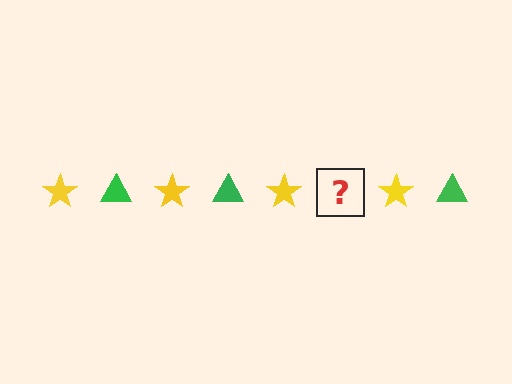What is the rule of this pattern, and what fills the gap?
The rule is that the pattern alternates between yellow star and green triangle. The gap should be filled with a green triangle.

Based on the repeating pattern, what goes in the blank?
The blank should be a green triangle.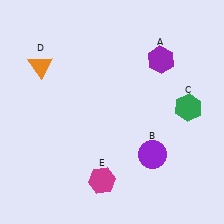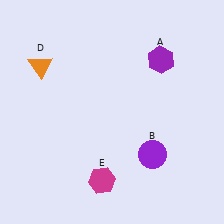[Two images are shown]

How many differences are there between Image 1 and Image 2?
There is 1 difference between the two images.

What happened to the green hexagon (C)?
The green hexagon (C) was removed in Image 2. It was in the top-right area of Image 1.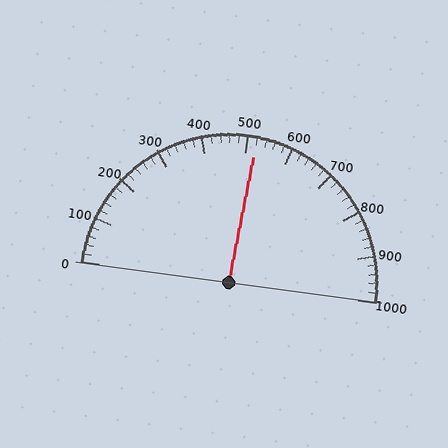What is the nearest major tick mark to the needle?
The nearest major tick mark is 500.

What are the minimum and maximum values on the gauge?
The gauge ranges from 0 to 1000.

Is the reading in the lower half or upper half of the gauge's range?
The reading is in the upper half of the range (0 to 1000).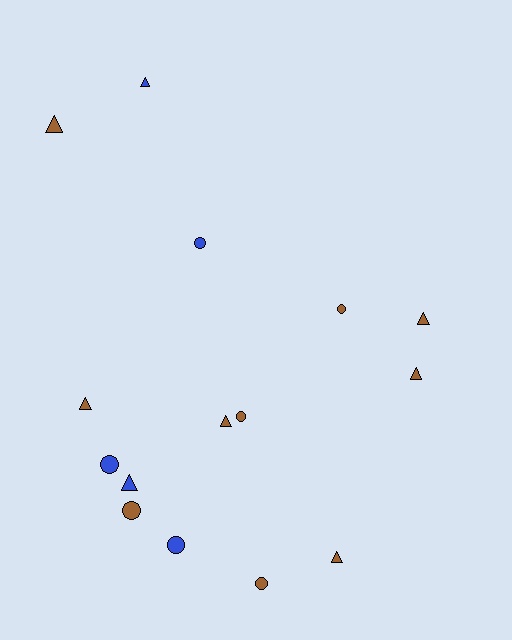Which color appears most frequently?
Brown, with 10 objects.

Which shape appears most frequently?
Triangle, with 8 objects.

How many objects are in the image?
There are 15 objects.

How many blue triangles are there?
There are 2 blue triangles.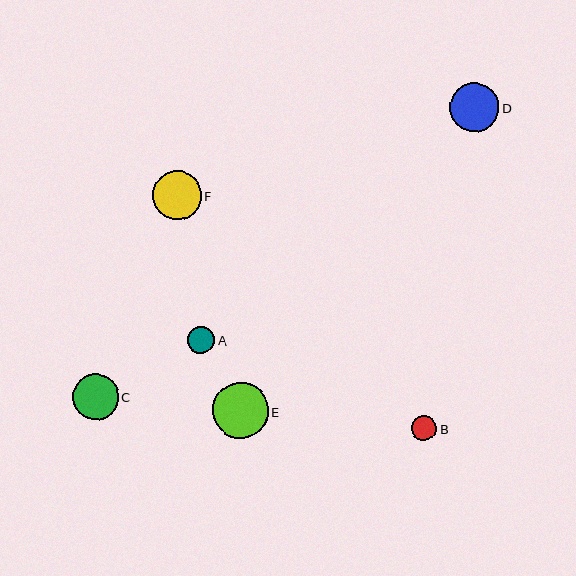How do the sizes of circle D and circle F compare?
Circle D and circle F are approximately the same size.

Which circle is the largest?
Circle E is the largest with a size of approximately 55 pixels.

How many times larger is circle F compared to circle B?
Circle F is approximately 1.9 times the size of circle B.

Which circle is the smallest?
Circle B is the smallest with a size of approximately 25 pixels.